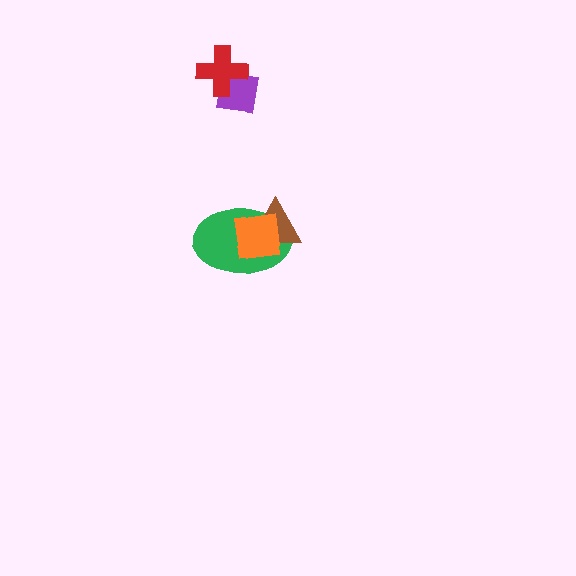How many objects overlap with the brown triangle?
2 objects overlap with the brown triangle.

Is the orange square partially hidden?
No, no other shape covers it.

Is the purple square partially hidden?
Yes, it is partially covered by another shape.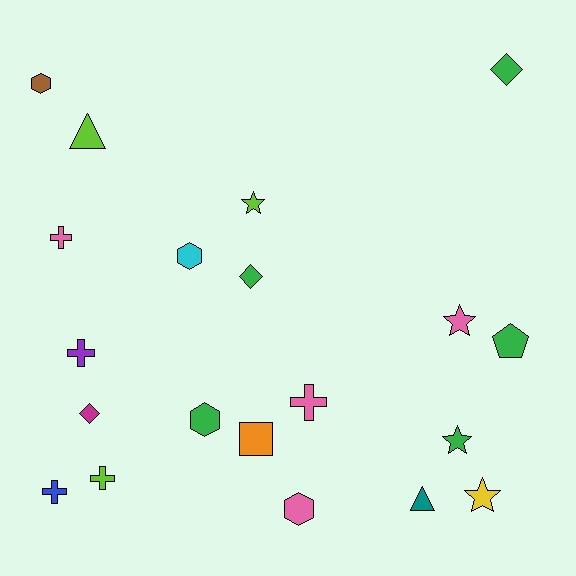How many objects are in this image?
There are 20 objects.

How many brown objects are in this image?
There is 1 brown object.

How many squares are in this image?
There is 1 square.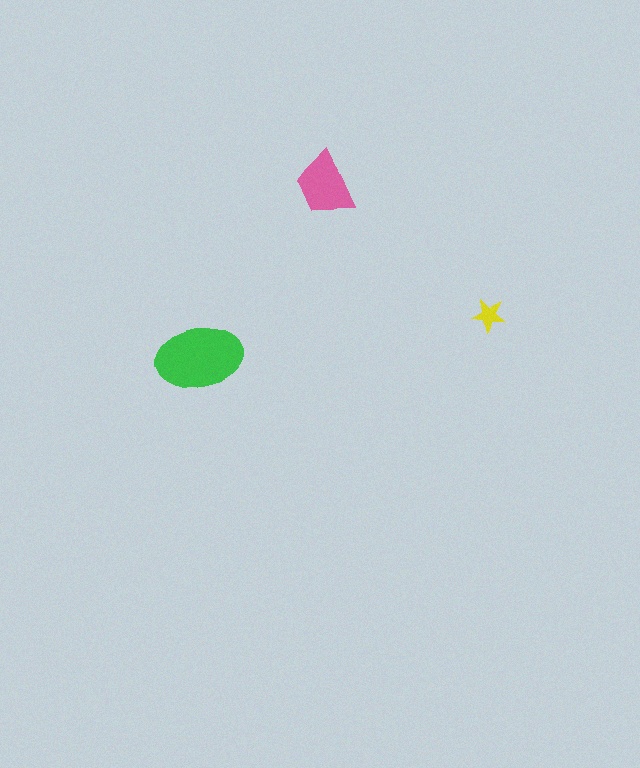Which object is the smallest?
The yellow star.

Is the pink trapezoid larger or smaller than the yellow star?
Larger.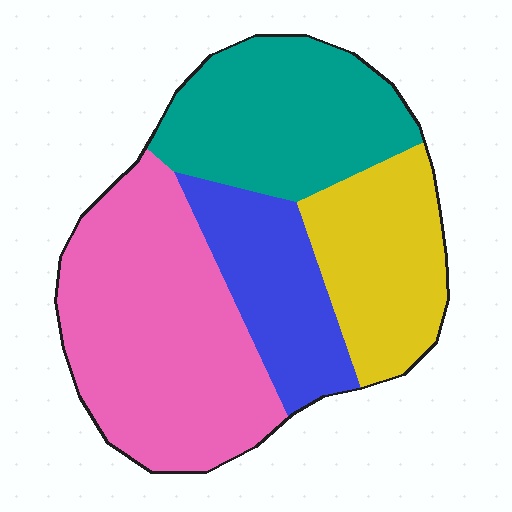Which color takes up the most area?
Pink, at roughly 40%.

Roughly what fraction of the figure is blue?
Blue takes up less than a quarter of the figure.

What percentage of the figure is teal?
Teal covers around 25% of the figure.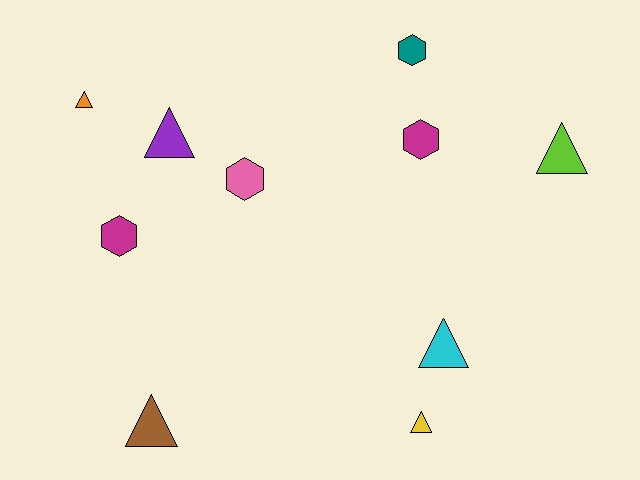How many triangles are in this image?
There are 6 triangles.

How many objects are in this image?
There are 10 objects.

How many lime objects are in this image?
There is 1 lime object.